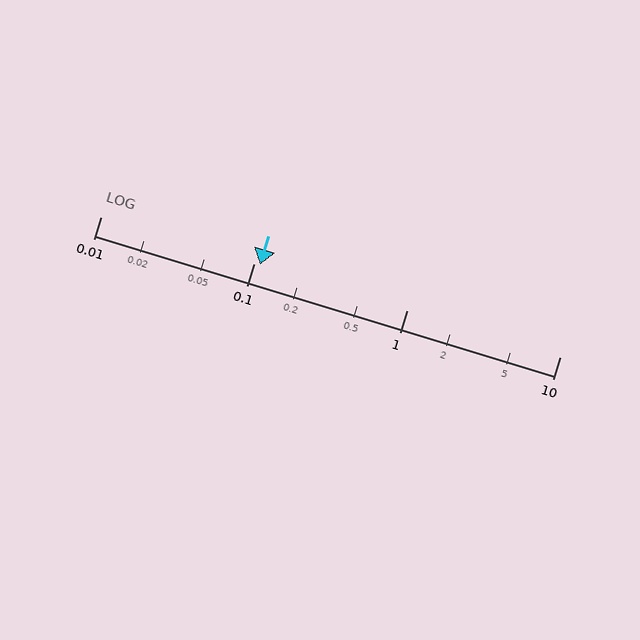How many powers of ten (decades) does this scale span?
The scale spans 3 decades, from 0.01 to 10.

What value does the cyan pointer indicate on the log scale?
The pointer indicates approximately 0.11.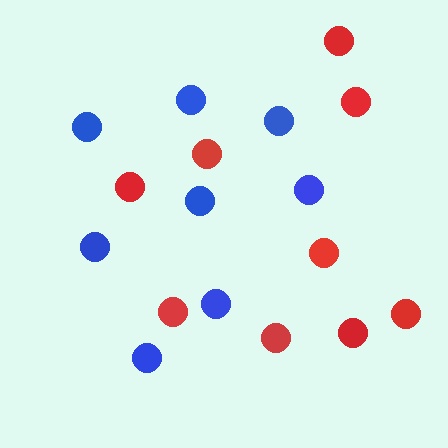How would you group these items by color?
There are 2 groups: one group of blue circles (8) and one group of red circles (9).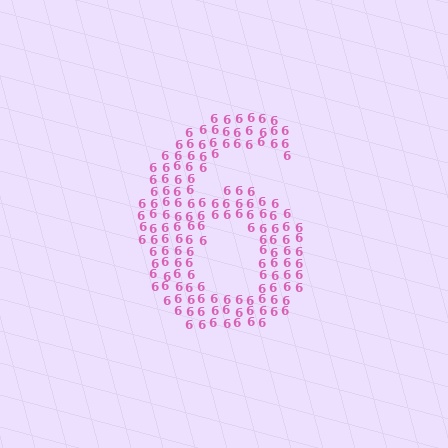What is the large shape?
The large shape is the digit 6.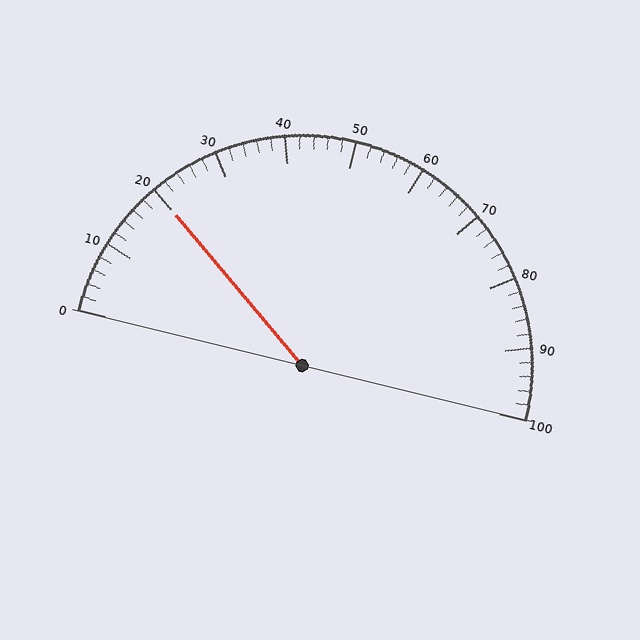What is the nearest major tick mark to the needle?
The nearest major tick mark is 20.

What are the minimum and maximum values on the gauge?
The gauge ranges from 0 to 100.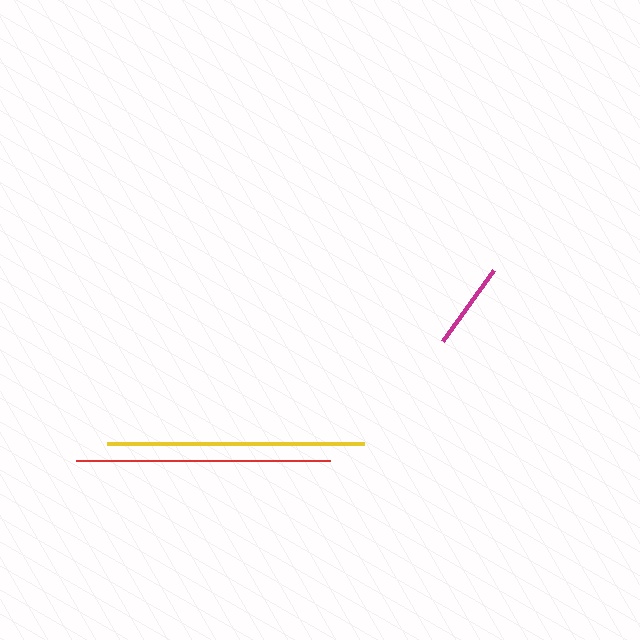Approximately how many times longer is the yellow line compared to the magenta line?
The yellow line is approximately 3.0 times the length of the magenta line.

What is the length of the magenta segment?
The magenta segment is approximately 87 pixels long.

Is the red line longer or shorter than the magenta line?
The red line is longer than the magenta line.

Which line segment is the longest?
The yellow line is the longest at approximately 257 pixels.